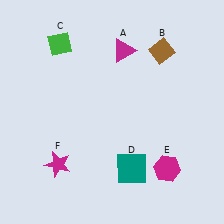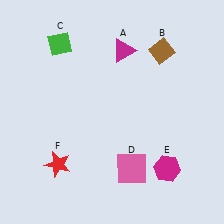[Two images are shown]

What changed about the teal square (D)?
In Image 1, D is teal. In Image 2, it changed to pink.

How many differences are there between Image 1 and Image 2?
There are 2 differences between the two images.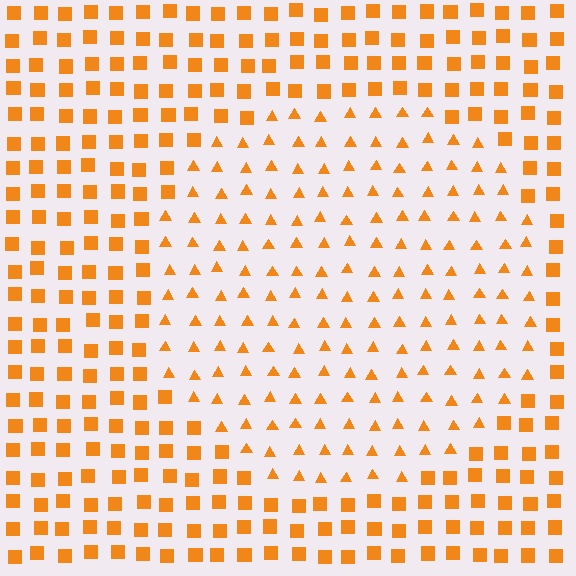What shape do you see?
I see a circle.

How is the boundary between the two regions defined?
The boundary is defined by a change in element shape: triangles inside vs. squares outside. All elements share the same color and spacing.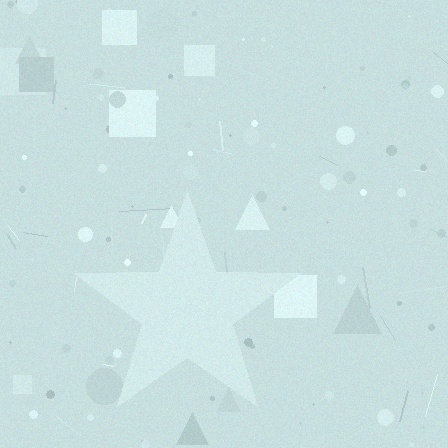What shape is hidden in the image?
A star is hidden in the image.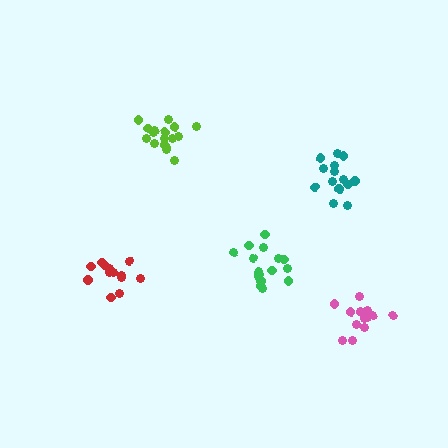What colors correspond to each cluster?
The clusters are colored: teal, red, lime, green, pink.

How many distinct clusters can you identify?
There are 5 distinct clusters.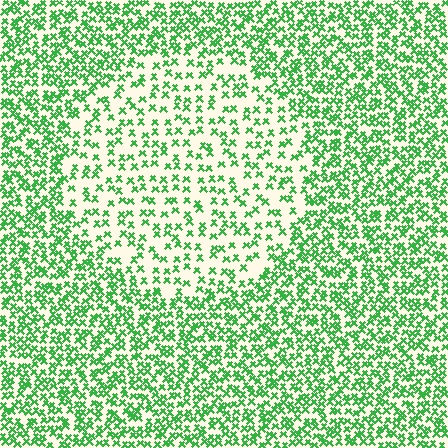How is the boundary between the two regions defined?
The boundary is defined by a change in element density (approximately 2.1x ratio). All elements are the same color, size, and shape.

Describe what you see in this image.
The image contains small green elements arranged at two different densities. A circle-shaped region is visible where the elements are less densely packed than the surrounding area.